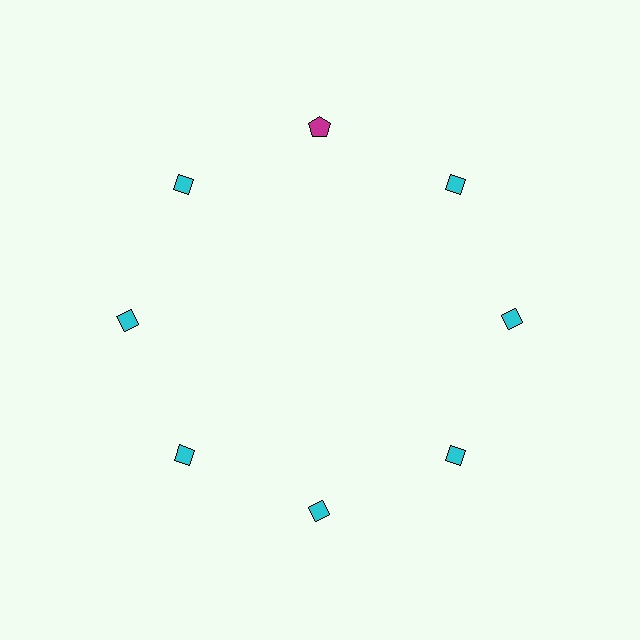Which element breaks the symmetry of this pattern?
The magenta pentagon at roughly the 12 o'clock position breaks the symmetry. All other shapes are cyan diamonds.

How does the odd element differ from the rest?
It differs in both color (magenta instead of cyan) and shape (pentagon instead of diamond).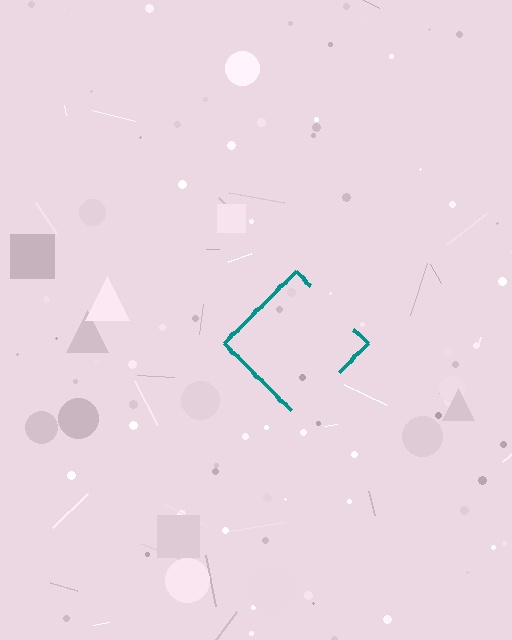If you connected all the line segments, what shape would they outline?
They would outline a diamond.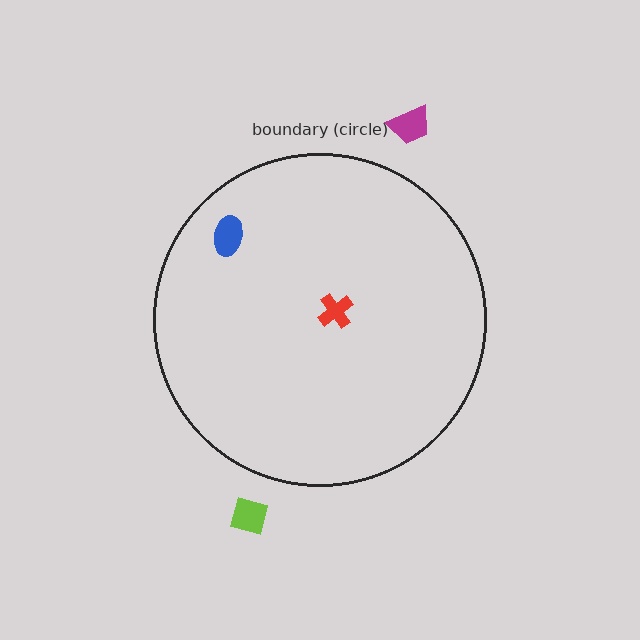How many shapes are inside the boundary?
2 inside, 2 outside.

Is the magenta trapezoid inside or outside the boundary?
Outside.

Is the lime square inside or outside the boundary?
Outside.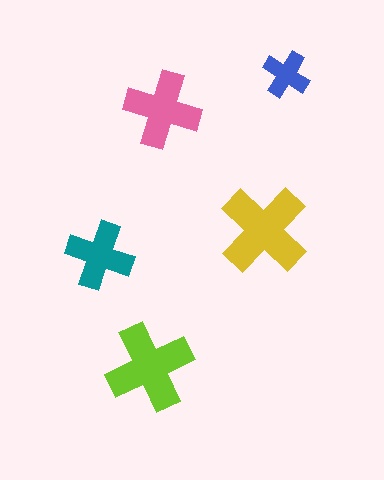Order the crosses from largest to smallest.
the yellow one, the lime one, the pink one, the teal one, the blue one.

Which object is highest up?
The blue cross is topmost.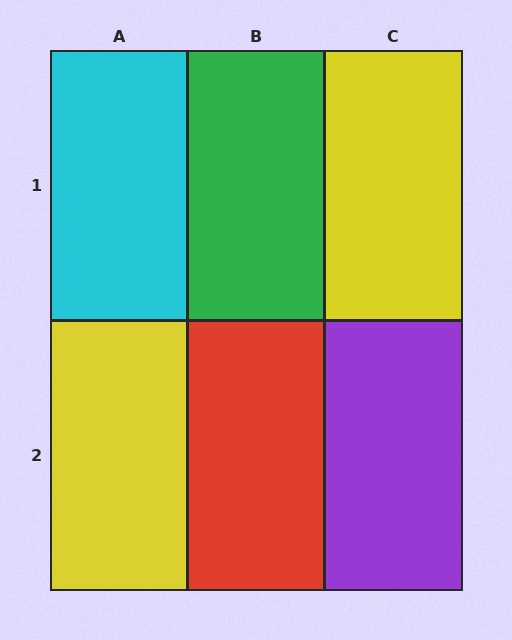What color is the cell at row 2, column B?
Red.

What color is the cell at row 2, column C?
Purple.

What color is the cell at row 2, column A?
Yellow.